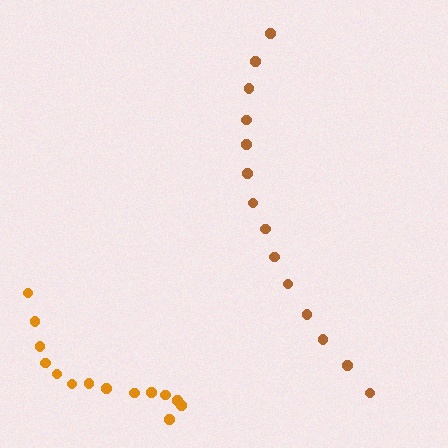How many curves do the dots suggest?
There are 2 distinct paths.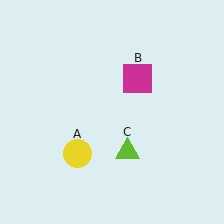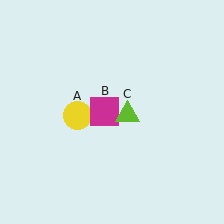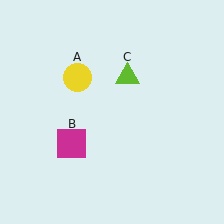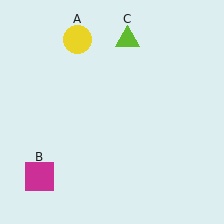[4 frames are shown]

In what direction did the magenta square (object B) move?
The magenta square (object B) moved down and to the left.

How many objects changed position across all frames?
3 objects changed position: yellow circle (object A), magenta square (object B), lime triangle (object C).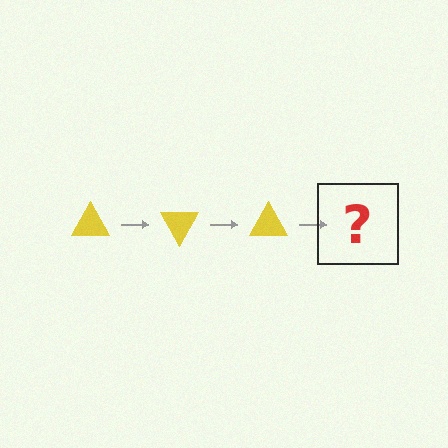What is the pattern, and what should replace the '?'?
The pattern is that the triangle rotates 60 degrees each step. The '?' should be a yellow triangle rotated 180 degrees.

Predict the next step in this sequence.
The next step is a yellow triangle rotated 180 degrees.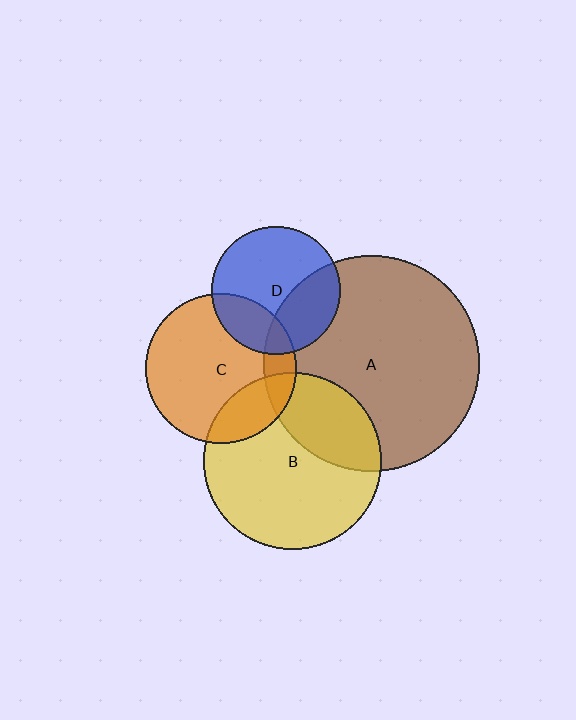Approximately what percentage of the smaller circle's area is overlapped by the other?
Approximately 15%.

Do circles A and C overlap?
Yes.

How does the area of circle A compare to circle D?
Approximately 2.8 times.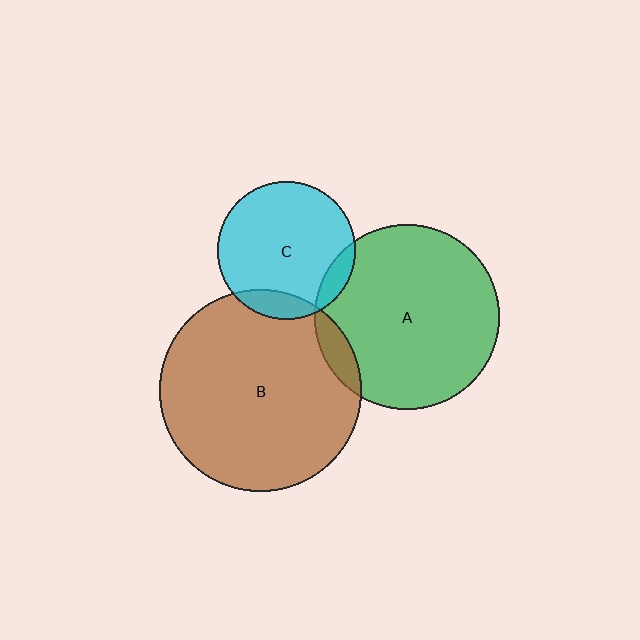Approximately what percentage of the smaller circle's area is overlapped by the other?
Approximately 10%.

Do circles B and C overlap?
Yes.